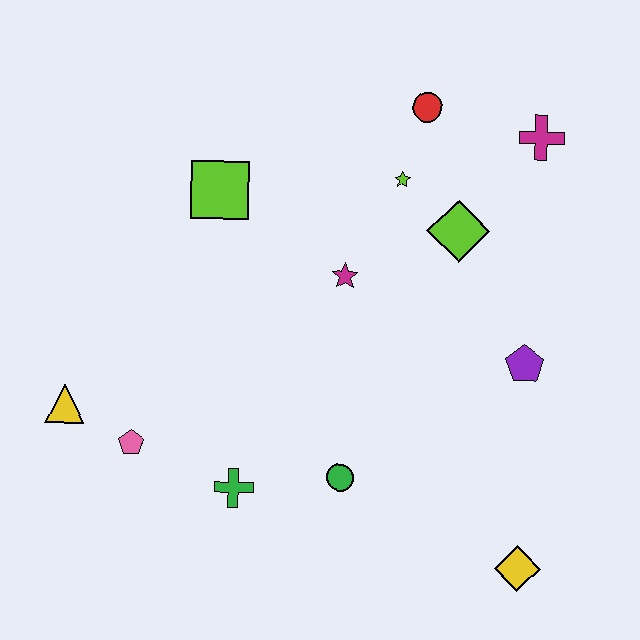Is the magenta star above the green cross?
Yes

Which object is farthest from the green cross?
The magenta cross is farthest from the green cross.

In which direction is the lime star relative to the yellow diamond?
The lime star is above the yellow diamond.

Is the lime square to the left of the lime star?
Yes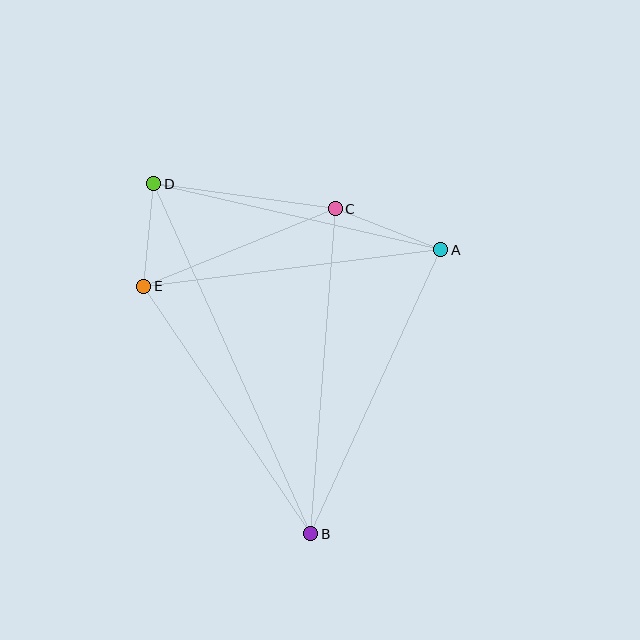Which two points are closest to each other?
Points D and E are closest to each other.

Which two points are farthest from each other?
Points B and D are farthest from each other.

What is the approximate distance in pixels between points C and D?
The distance between C and D is approximately 183 pixels.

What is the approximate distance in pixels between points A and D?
The distance between A and D is approximately 295 pixels.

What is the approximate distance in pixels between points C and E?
The distance between C and E is approximately 206 pixels.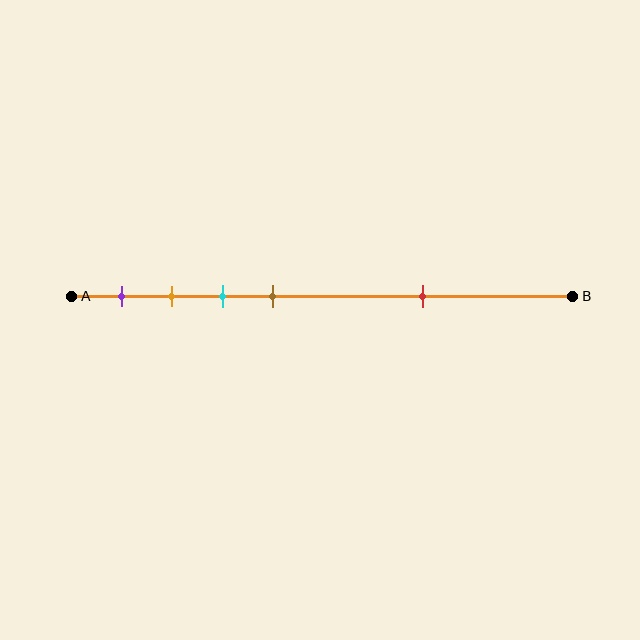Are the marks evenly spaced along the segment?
No, the marks are not evenly spaced.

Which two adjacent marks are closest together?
The orange and cyan marks are the closest adjacent pair.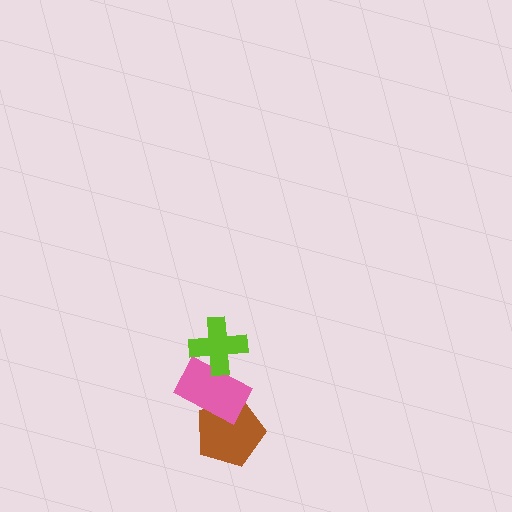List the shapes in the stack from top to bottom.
From top to bottom: the lime cross, the pink rectangle, the brown pentagon.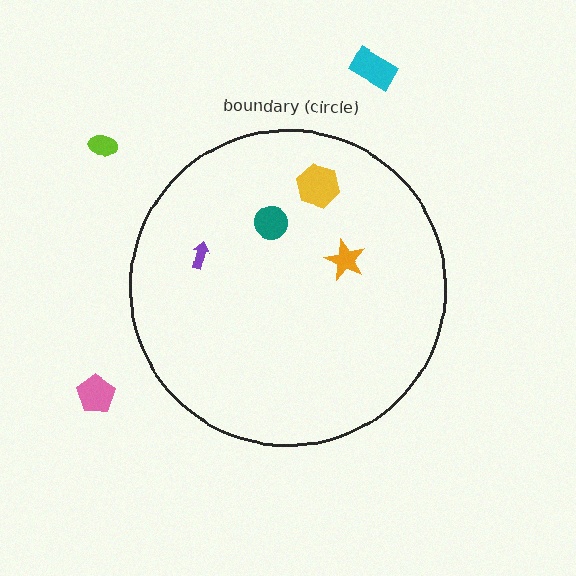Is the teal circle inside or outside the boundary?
Inside.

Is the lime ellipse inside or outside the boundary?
Outside.